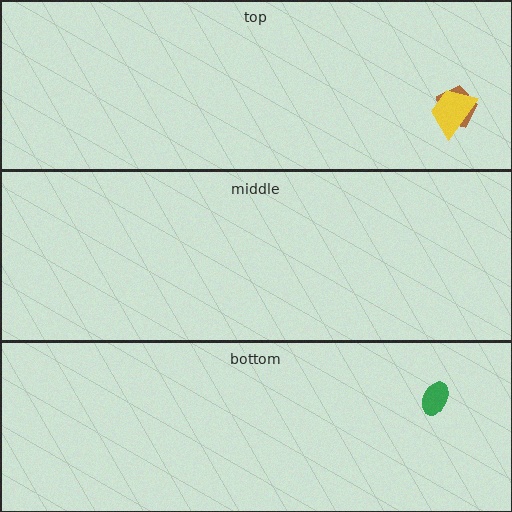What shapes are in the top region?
The brown pentagon, the yellow trapezoid.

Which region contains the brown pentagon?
The top region.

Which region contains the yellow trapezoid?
The top region.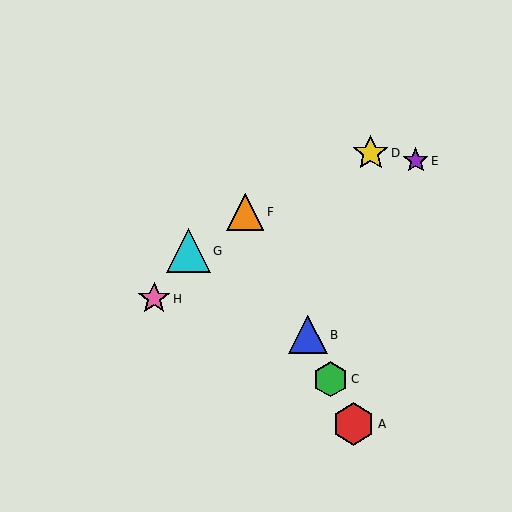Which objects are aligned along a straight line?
Objects A, B, C, F are aligned along a straight line.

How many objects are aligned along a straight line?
4 objects (A, B, C, F) are aligned along a straight line.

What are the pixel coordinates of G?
Object G is at (188, 251).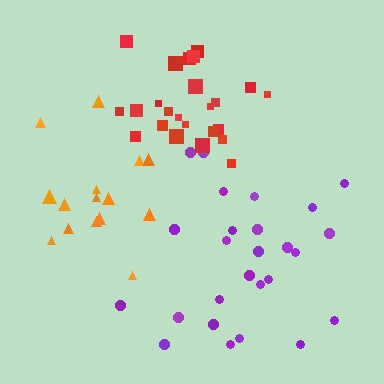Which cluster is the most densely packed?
Red.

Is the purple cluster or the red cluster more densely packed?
Red.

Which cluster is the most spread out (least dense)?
Purple.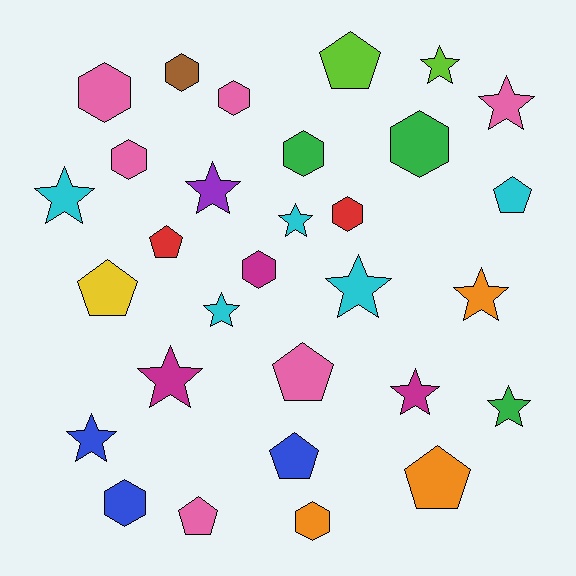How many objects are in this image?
There are 30 objects.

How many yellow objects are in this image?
There is 1 yellow object.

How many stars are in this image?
There are 12 stars.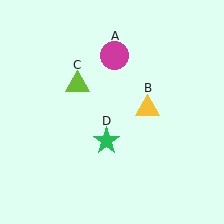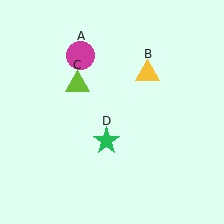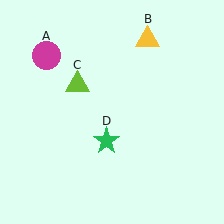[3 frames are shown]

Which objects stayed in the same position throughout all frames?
Lime triangle (object C) and green star (object D) remained stationary.